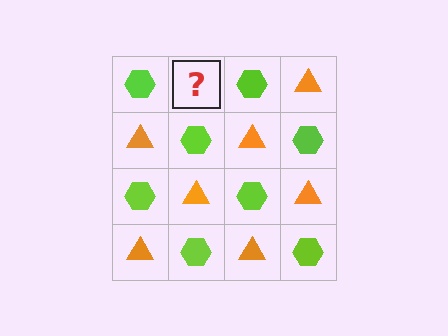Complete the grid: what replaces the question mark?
The question mark should be replaced with an orange triangle.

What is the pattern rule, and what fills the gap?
The rule is that it alternates lime hexagon and orange triangle in a checkerboard pattern. The gap should be filled with an orange triangle.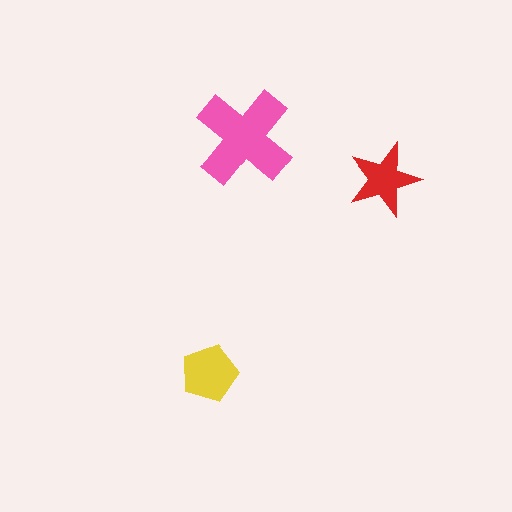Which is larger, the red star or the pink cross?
The pink cross.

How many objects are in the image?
There are 3 objects in the image.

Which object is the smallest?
The red star.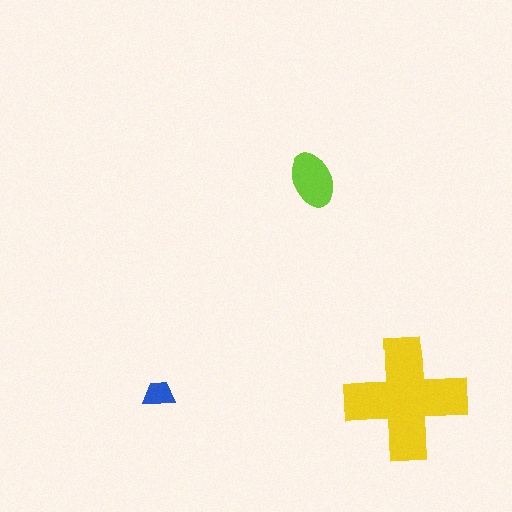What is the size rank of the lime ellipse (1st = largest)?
2nd.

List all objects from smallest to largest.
The blue trapezoid, the lime ellipse, the yellow cross.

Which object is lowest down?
The yellow cross is bottommost.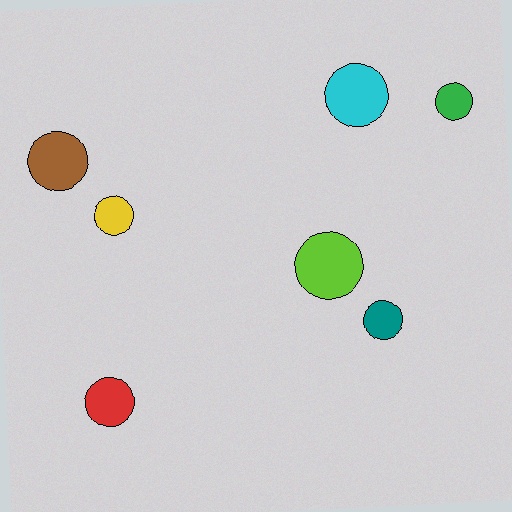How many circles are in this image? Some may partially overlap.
There are 7 circles.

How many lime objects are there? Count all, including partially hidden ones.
There is 1 lime object.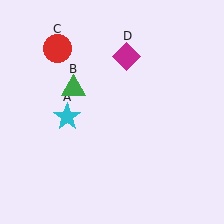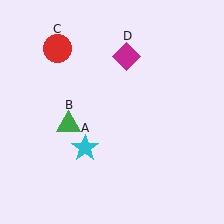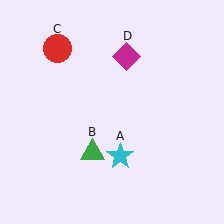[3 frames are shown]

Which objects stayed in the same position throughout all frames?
Red circle (object C) and magenta diamond (object D) remained stationary.